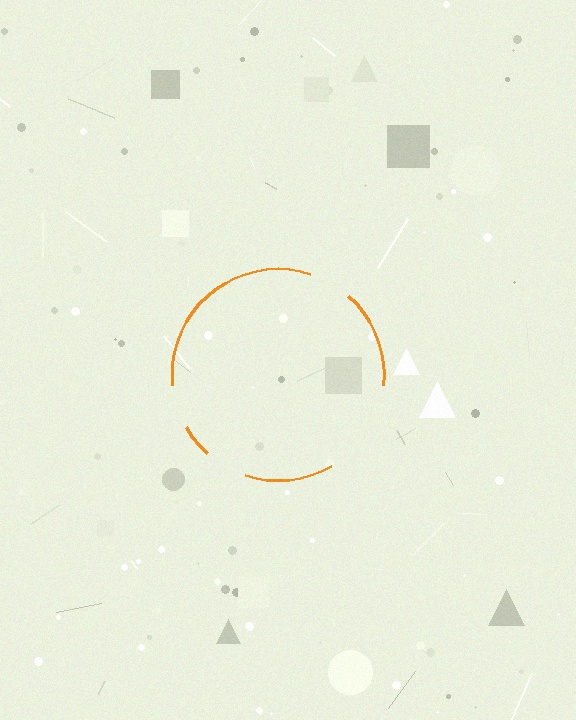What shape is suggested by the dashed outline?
The dashed outline suggests a circle.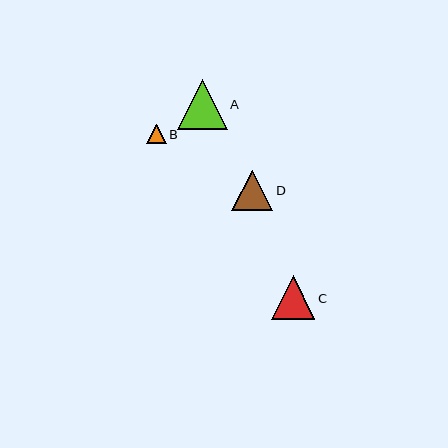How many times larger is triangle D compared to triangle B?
Triangle D is approximately 2.1 times the size of triangle B.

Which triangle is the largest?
Triangle A is the largest with a size of approximately 50 pixels.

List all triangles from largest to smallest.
From largest to smallest: A, C, D, B.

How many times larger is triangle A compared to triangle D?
Triangle A is approximately 1.2 times the size of triangle D.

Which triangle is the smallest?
Triangle B is the smallest with a size of approximately 19 pixels.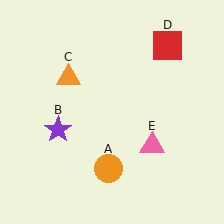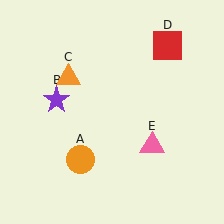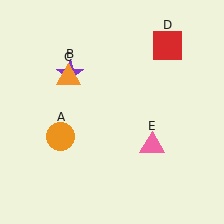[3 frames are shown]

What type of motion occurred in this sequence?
The orange circle (object A), purple star (object B) rotated clockwise around the center of the scene.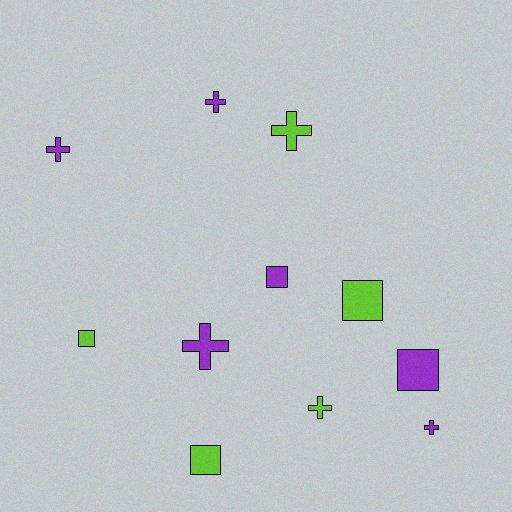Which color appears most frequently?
Purple, with 6 objects.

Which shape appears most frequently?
Cross, with 6 objects.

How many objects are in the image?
There are 11 objects.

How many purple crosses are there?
There are 4 purple crosses.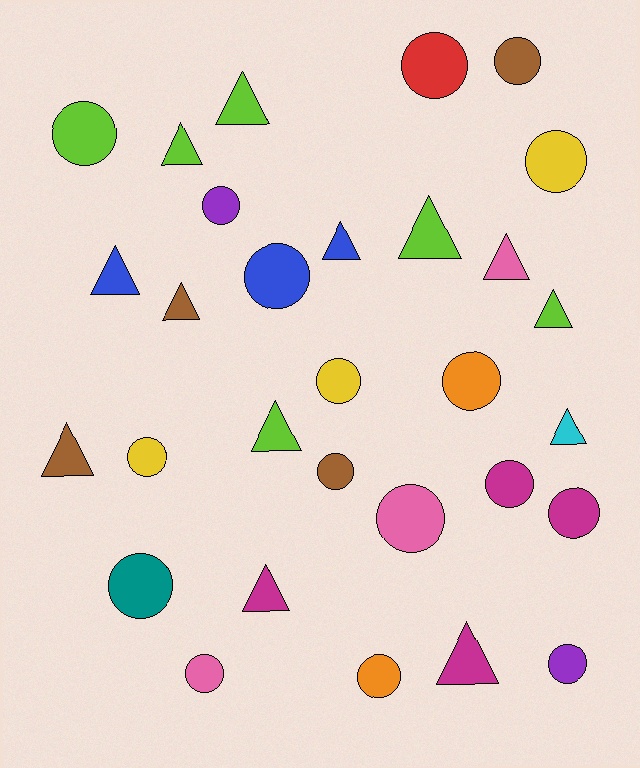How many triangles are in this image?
There are 13 triangles.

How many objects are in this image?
There are 30 objects.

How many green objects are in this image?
There are no green objects.